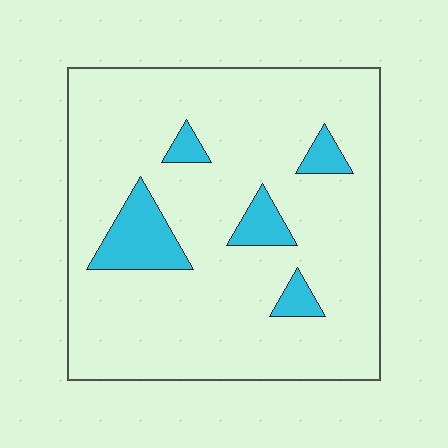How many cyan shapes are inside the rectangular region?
5.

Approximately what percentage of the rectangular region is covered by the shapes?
Approximately 10%.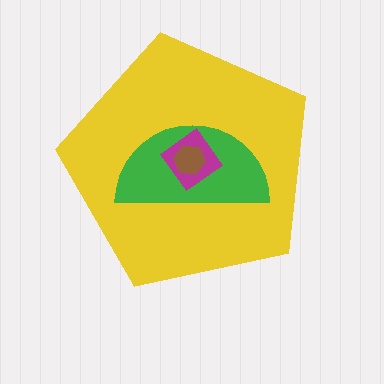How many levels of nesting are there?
4.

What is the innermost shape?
The brown hexagon.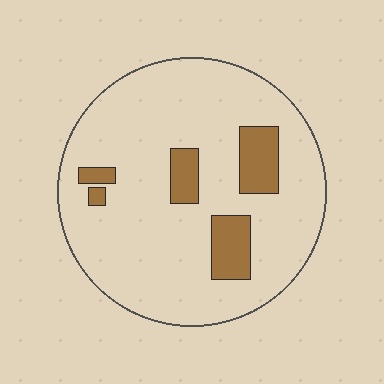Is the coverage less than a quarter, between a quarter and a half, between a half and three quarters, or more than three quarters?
Less than a quarter.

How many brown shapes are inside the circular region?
5.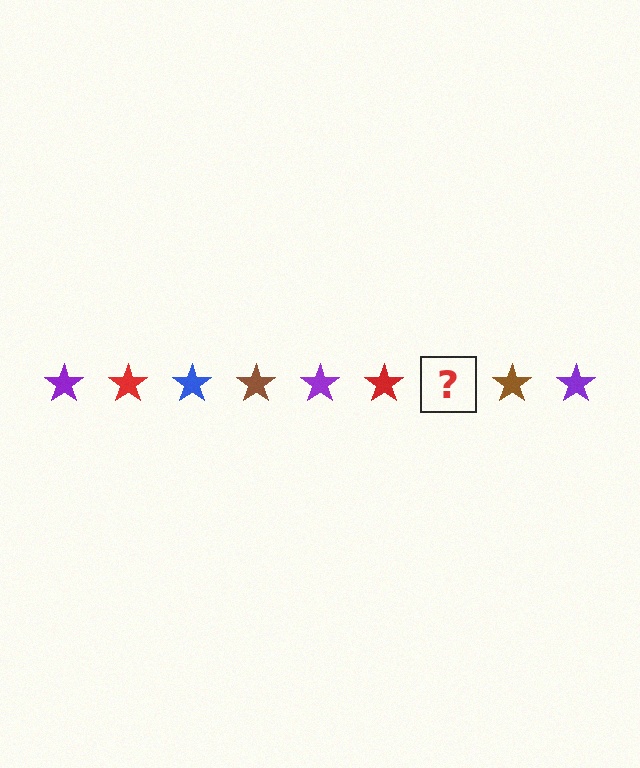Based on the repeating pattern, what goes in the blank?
The blank should be a blue star.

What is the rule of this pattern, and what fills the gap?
The rule is that the pattern cycles through purple, red, blue, brown stars. The gap should be filled with a blue star.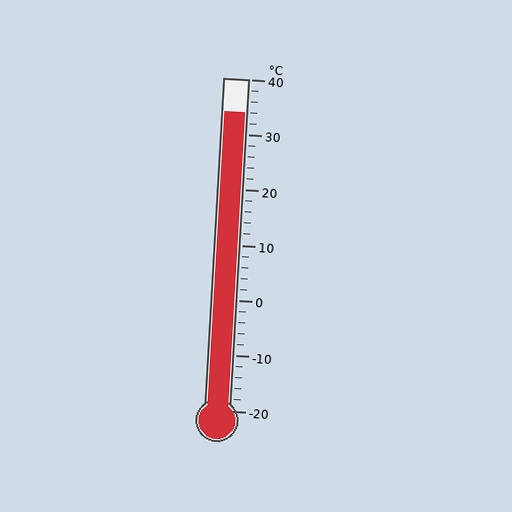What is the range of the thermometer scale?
The thermometer scale ranges from -20°C to 40°C.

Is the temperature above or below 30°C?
The temperature is above 30°C.